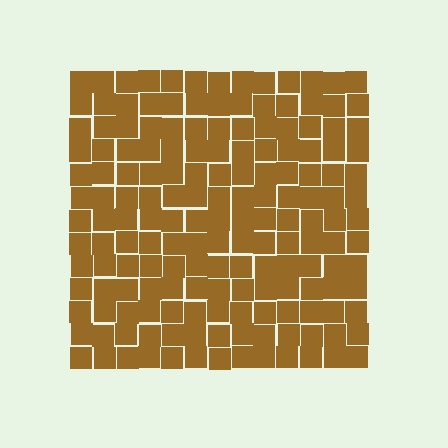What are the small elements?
The small elements are squares.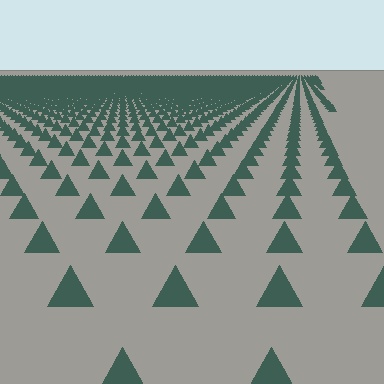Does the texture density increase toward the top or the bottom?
Density increases toward the top.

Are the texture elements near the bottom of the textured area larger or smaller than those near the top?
Larger. Near the bottom, elements are closer to the viewer and appear at a bigger on-screen size.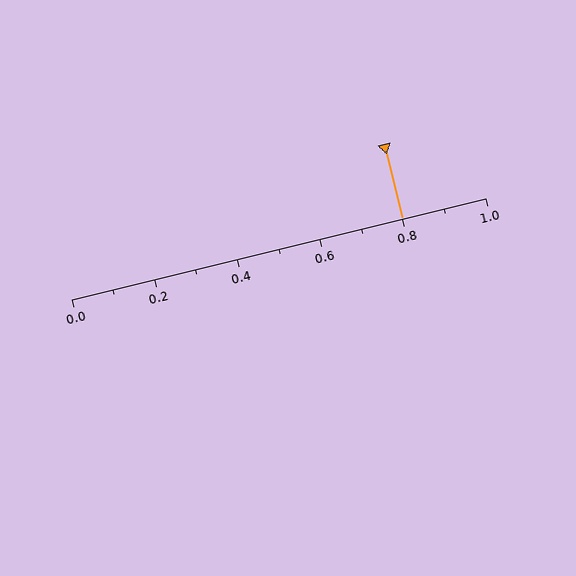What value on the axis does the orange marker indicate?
The marker indicates approximately 0.8.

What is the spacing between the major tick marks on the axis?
The major ticks are spaced 0.2 apart.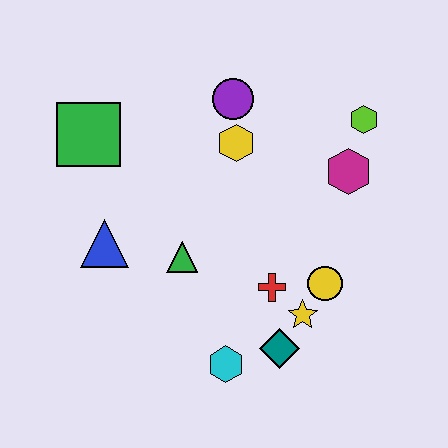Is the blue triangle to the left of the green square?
No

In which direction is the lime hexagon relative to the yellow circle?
The lime hexagon is above the yellow circle.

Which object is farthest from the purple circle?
The cyan hexagon is farthest from the purple circle.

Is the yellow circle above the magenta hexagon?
No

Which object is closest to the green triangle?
The blue triangle is closest to the green triangle.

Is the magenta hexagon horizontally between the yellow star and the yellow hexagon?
No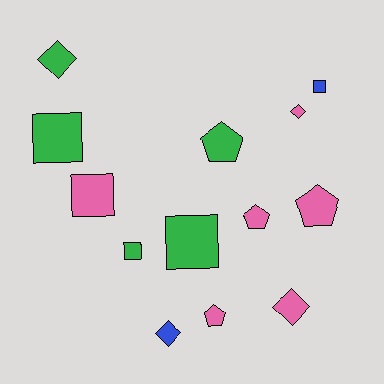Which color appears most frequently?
Pink, with 6 objects.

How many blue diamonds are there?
There is 1 blue diamond.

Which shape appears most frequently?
Square, with 5 objects.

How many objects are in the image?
There are 13 objects.